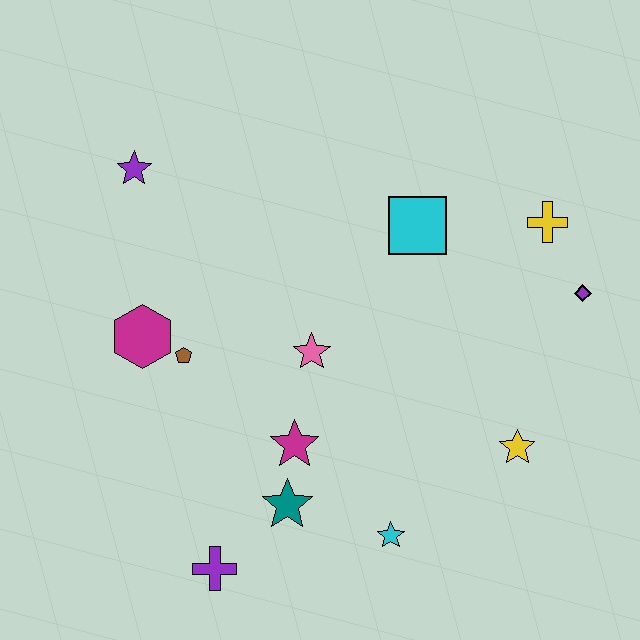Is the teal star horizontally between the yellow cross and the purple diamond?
No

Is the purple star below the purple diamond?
No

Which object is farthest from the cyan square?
The purple cross is farthest from the cyan square.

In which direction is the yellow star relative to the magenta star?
The yellow star is to the right of the magenta star.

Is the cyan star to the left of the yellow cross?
Yes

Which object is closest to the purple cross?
The teal star is closest to the purple cross.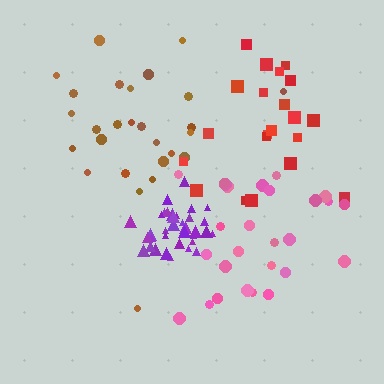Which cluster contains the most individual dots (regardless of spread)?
Purple (35).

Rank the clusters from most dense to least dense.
purple, red, brown, pink.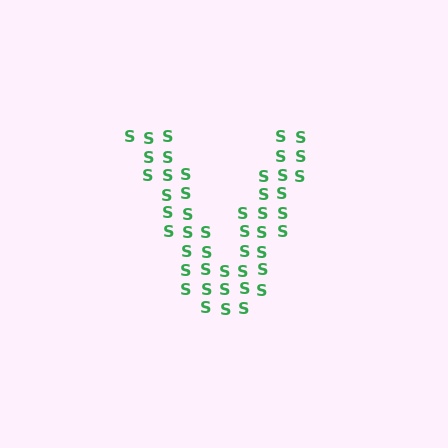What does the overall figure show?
The overall figure shows the letter V.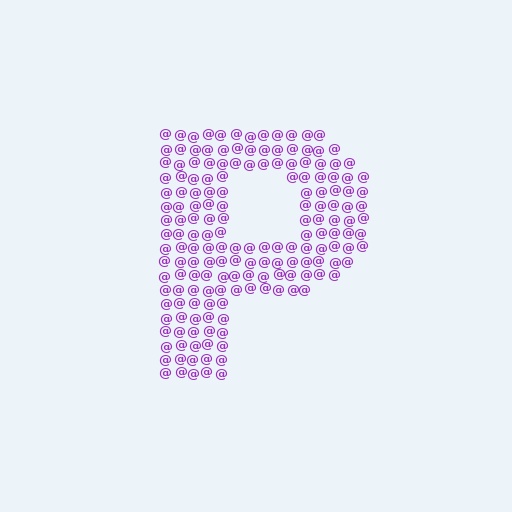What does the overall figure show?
The overall figure shows the letter P.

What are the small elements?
The small elements are at signs.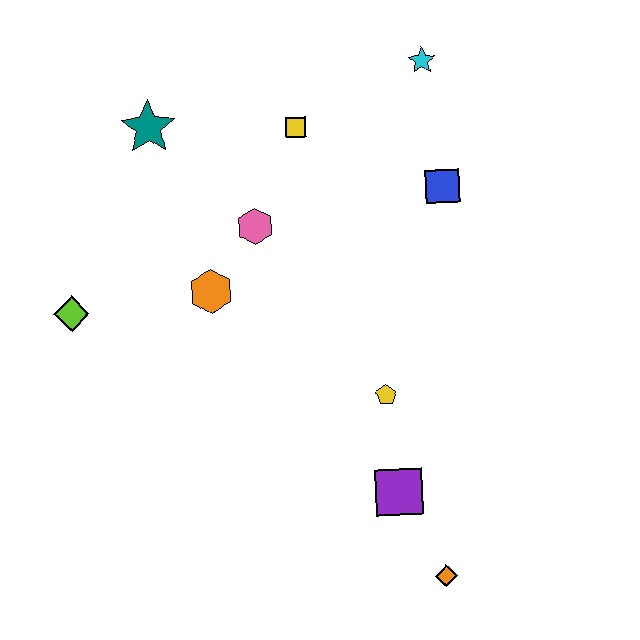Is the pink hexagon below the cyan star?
Yes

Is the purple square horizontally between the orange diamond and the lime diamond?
Yes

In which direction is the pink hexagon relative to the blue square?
The pink hexagon is to the left of the blue square.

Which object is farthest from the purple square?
The teal star is farthest from the purple square.